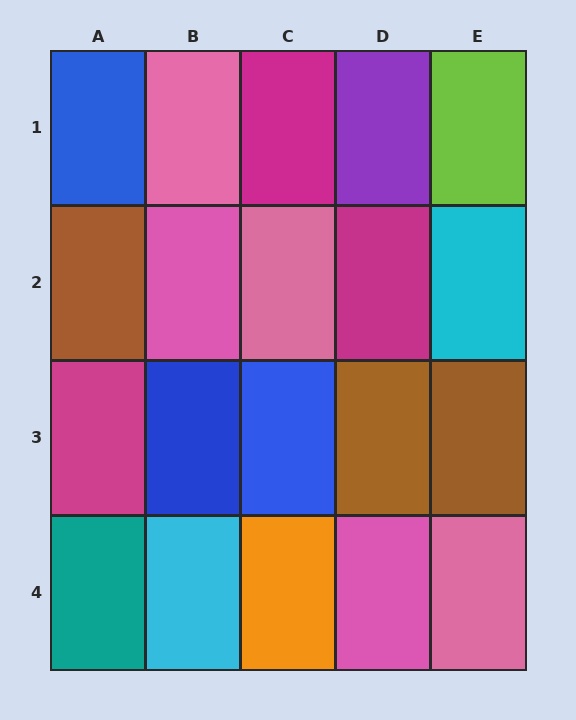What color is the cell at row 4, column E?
Pink.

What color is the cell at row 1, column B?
Pink.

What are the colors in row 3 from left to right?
Magenta, blue, blue, brown, brown.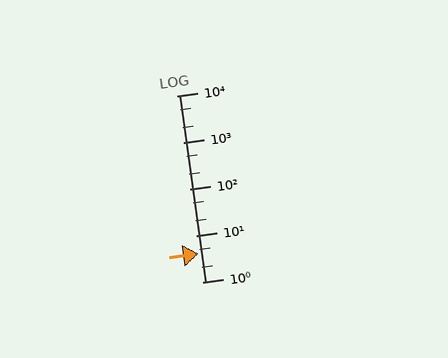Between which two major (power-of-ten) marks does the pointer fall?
The pointer is between 1 and 10.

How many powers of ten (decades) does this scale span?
The scale spans 4 decades, from 1 to 10000.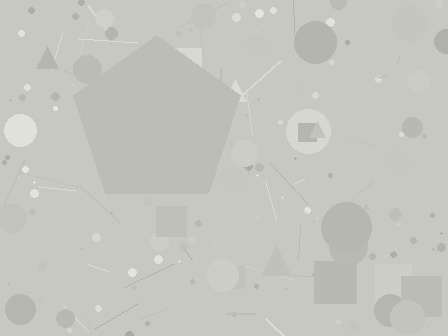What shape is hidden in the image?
A pentagon is hidden in the image.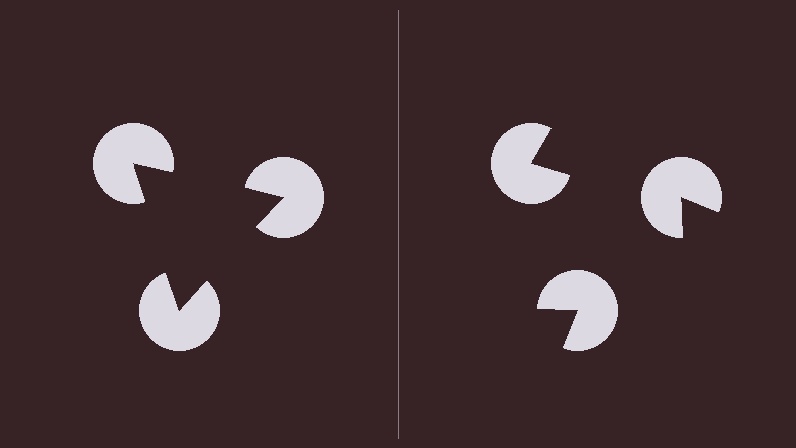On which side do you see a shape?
An illusory triangle appears on the left side. On the right side the wedge cuts are rotated, so no coherent shape forms.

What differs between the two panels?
The pac-man discs are positioned identically on both sides; only the wedge orientations differ. On the left they align to a triangle; on the right they are misaligned.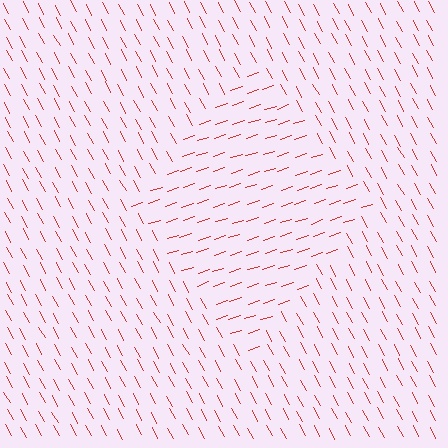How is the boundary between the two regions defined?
The boundary is defined purely by a change in line orientation (approximately 80 degrees difference). All lines are the same color and thickness.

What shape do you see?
I see a diamond.